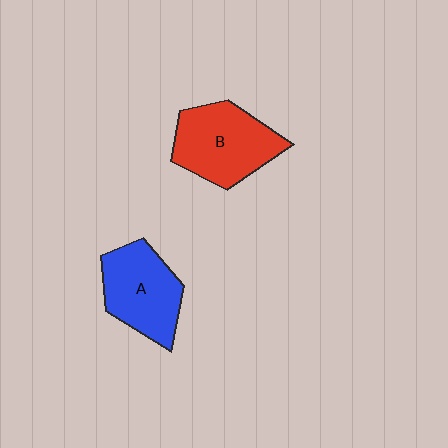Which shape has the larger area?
Shape B (red).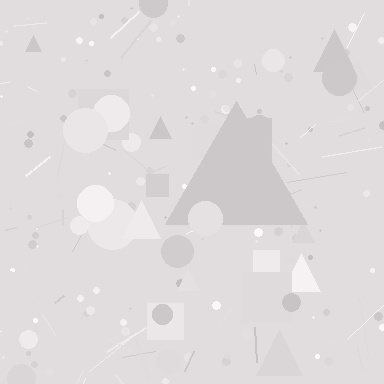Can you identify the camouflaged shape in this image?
The camouflaged shape is a triangle.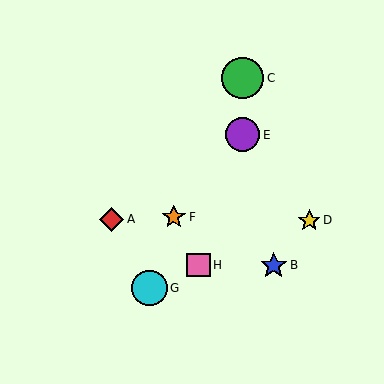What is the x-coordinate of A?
Object A is at x≈112.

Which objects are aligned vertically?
Objects C, E are aligned vertically.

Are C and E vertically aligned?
Yes, both are at x≈243.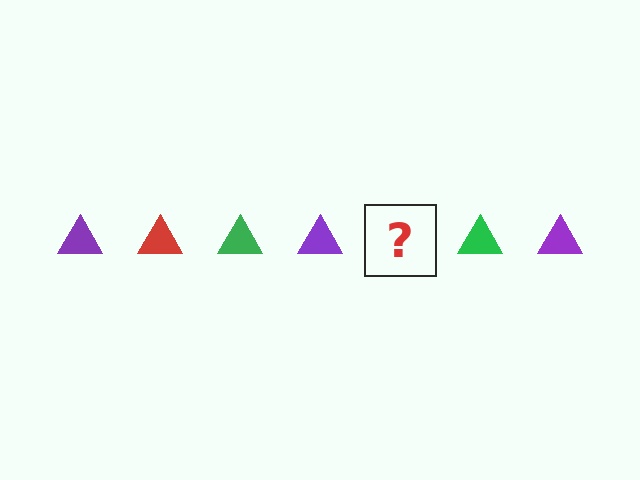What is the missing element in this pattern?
The missing element is a red triangle.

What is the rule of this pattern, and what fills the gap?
The rule is that the pattern cycles through purple, red, green triangles. The gap should be filled with a red triangle.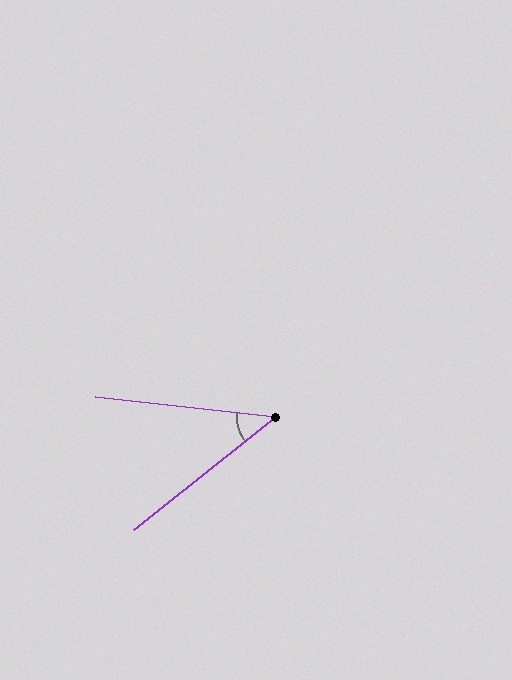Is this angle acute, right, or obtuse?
It is acute.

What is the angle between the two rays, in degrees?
Approximately 45 degrees.